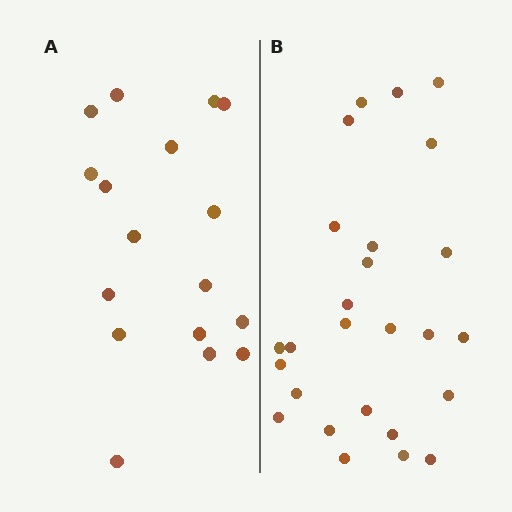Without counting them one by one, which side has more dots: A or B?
Region B (the right region) has more dots.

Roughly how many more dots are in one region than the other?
Region B has roughly 8 or so more dots than region A.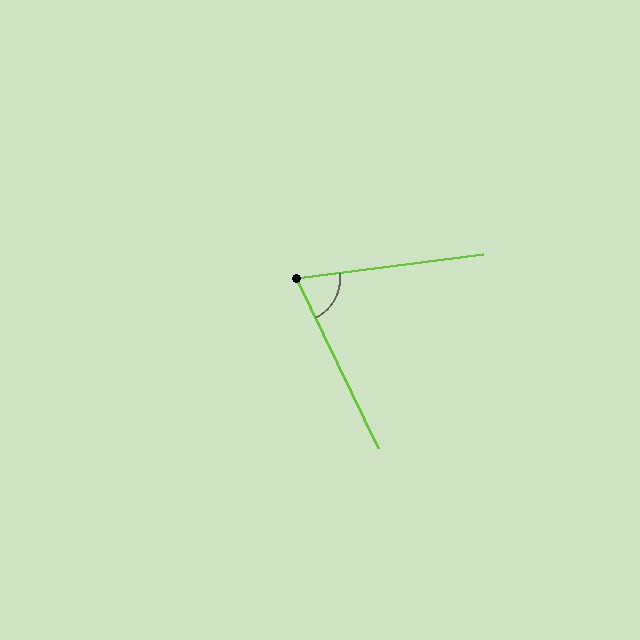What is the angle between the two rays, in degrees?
Approximately 72 degrees.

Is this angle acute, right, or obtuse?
It is acute.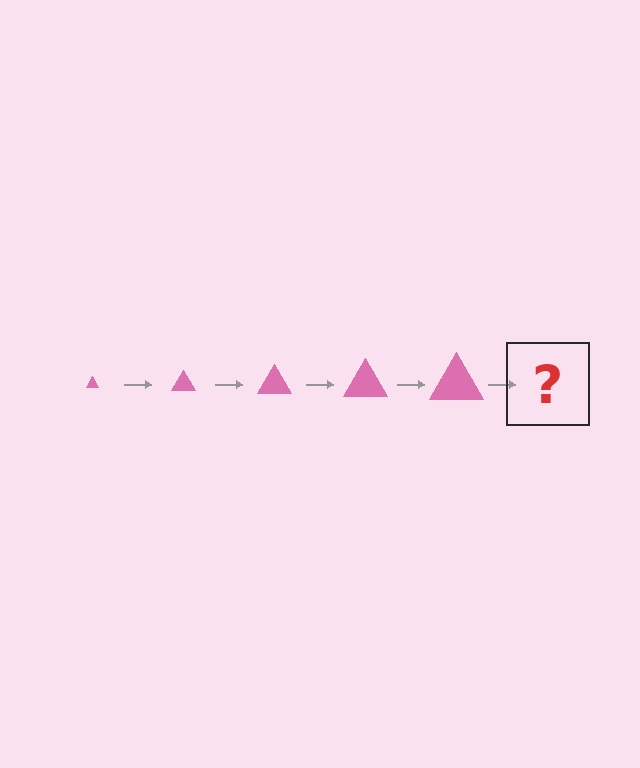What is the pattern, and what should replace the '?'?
The pattern is that the triangle gets progressively larger each step. The '?' should be a pink triangle, larger than the previous one.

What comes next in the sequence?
The next element should be a pink triangle, larger than the previous one.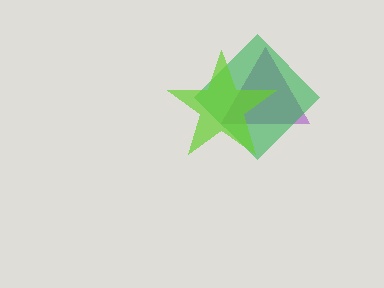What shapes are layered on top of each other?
The layered shapes are: a purple triangle, a green diamond, a lime star.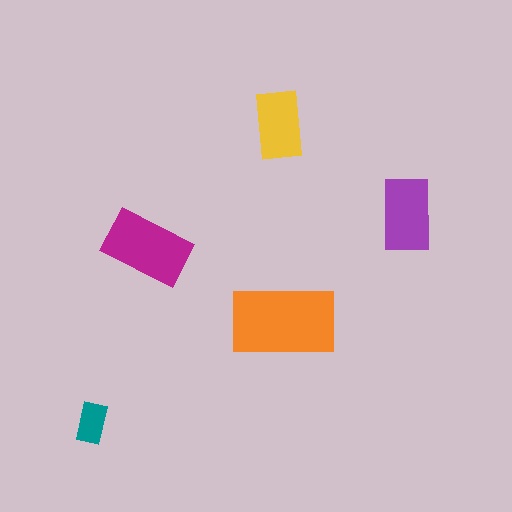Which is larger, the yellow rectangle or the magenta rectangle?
The magenta one.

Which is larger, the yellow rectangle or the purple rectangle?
The purple one.